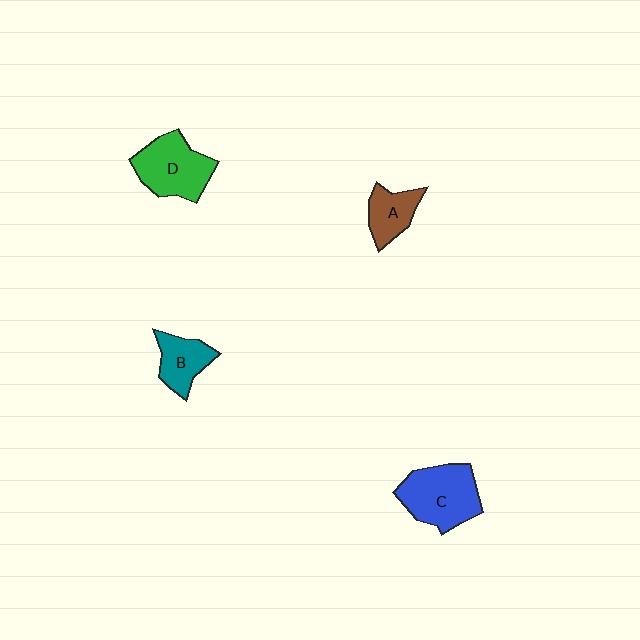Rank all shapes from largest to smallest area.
From largest to smallest: C (blue), D (green), B (teal), A (brown).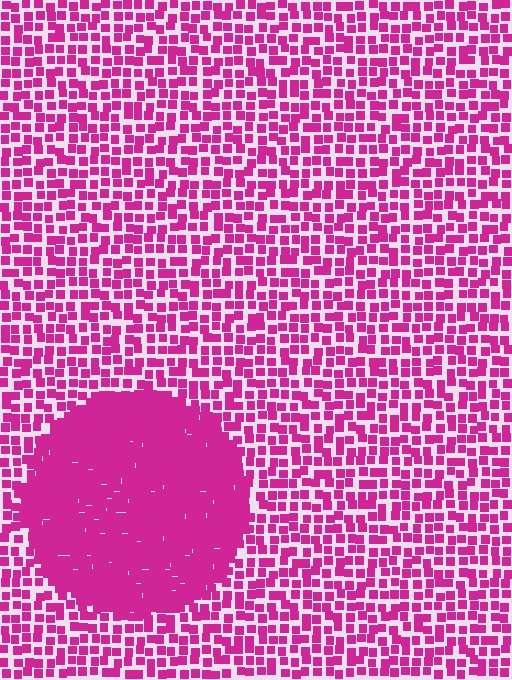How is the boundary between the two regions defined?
The boundary is defined by a change in element density (approximately 2.4x ratio). All elements are the same color, size, and shape.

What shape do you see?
I see a circle.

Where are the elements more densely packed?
The elements are more densely packed inside the circle boundary.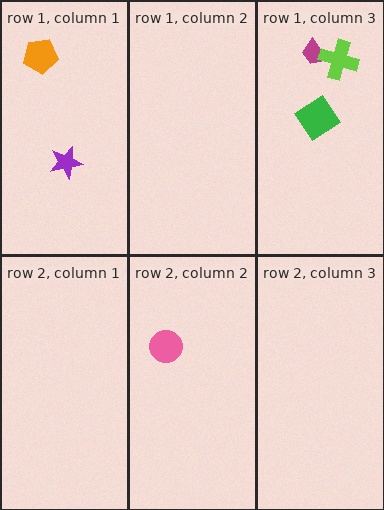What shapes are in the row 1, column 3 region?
The magenta trapezoid, the lime cross, the green diamond.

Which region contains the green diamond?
The row 1, column 3 region.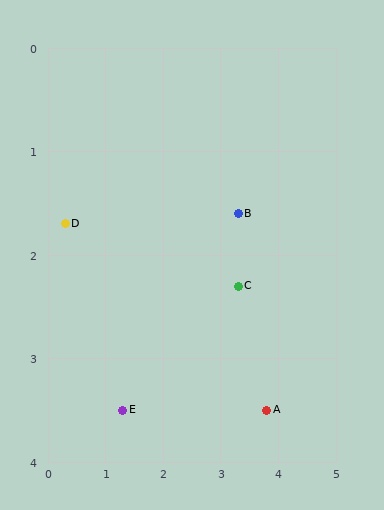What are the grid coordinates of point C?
Point C is at approximately (3.3, 2.3).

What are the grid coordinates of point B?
Point B is at approximately (3.3, 1.6).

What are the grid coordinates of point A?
Point A is at approximately (3.8, 3.5).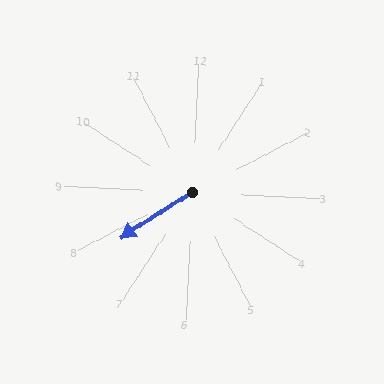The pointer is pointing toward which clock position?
Roughly 8 o'clock.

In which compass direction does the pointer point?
Southwest.